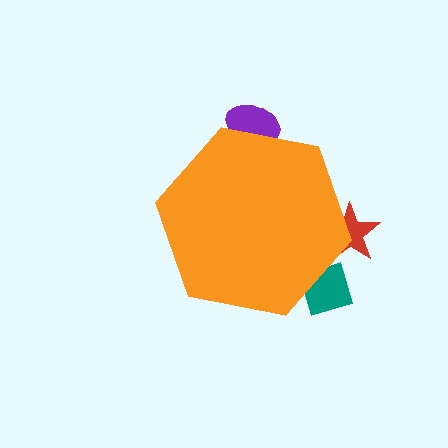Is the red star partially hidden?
Yes, the red star is partially hidden behind the orange hexagon.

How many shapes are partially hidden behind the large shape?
3 shapes are partially hidden.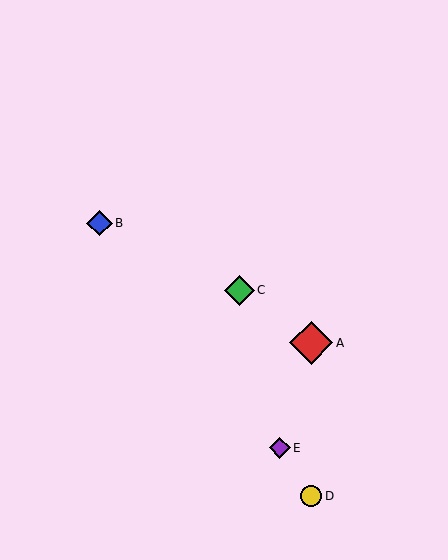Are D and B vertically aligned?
No, D is at x≈311 and B is at x≈99.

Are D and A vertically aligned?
Yes, both are at x≈311.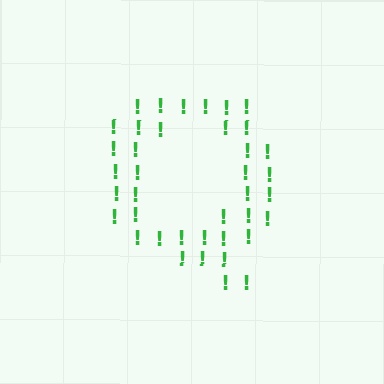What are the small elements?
The small elements are exclamation marks.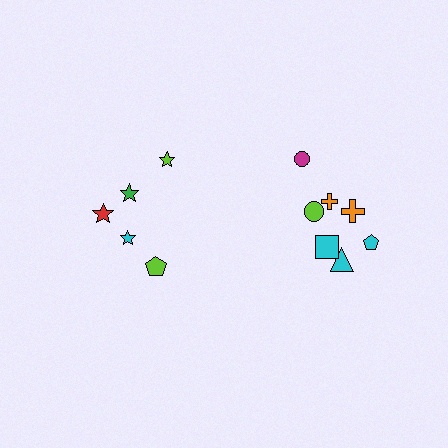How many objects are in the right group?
There are 7 objects.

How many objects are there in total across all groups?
There are 12 objects.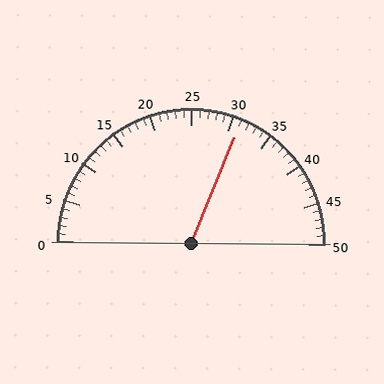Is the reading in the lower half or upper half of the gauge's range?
The reading is in the upper half of the range (0 to 50).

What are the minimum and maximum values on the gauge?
The gauge ranges from 0 to 50.